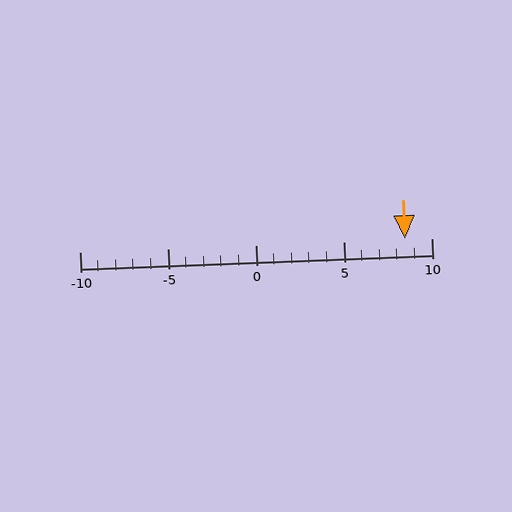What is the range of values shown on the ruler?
The ruler shows values from -10 to 10.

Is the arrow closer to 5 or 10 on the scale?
The arrow is closer to 10.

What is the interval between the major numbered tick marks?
The major tick marks are spaced 5 units apart.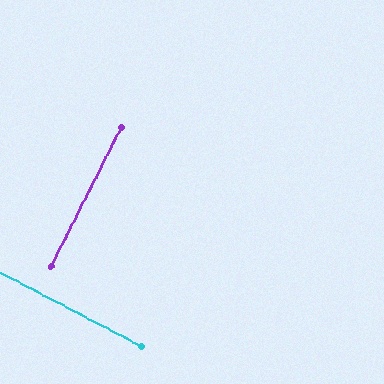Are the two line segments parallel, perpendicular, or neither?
Perpendicular — they meet at approximately 89°.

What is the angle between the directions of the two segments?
Approximately 89 degrees.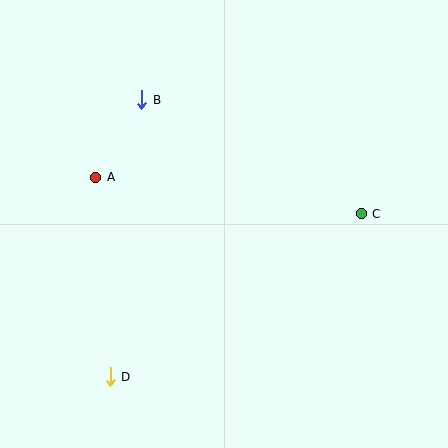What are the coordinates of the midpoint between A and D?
The midpoint between A and D is at (103, 277).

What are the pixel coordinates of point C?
Point C is at (361, 214).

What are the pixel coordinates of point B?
Point B is at (142, 100).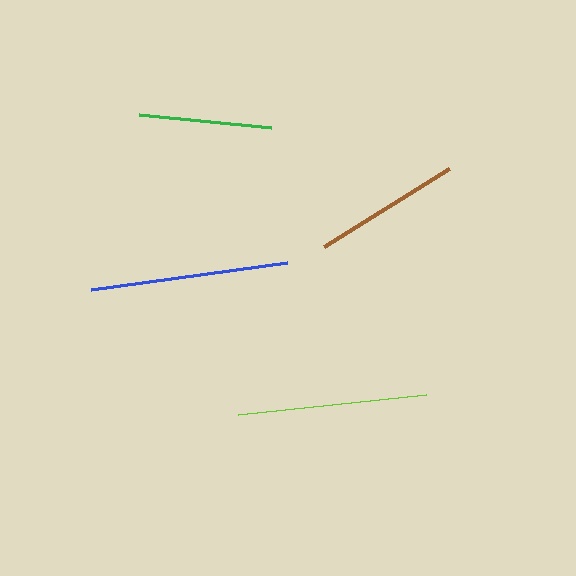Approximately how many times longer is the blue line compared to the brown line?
The blue line is approximately 1.3 times the length of the brown line.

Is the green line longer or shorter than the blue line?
The blue line is longer than the green line.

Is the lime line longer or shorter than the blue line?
The blue line is longer than the lime line.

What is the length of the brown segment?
The brown segment is approximately 147 pixels long.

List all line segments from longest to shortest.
From longest to shortest: blue, lime, brown, green.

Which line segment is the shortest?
The green line is the shortest at approximately 133 pixels.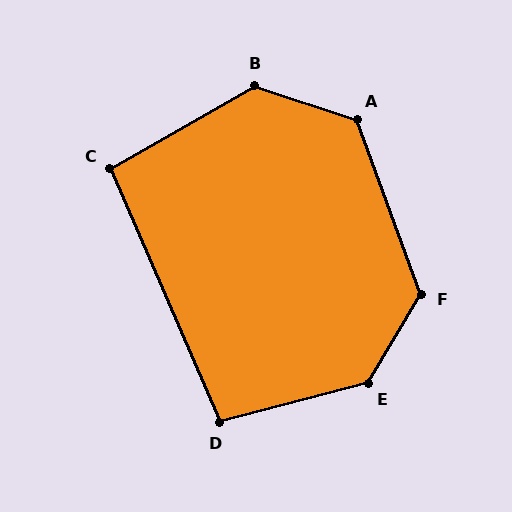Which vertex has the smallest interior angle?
C, at approximately 96 degrees.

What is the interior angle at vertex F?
Approximately 129 degrees (obtuse).